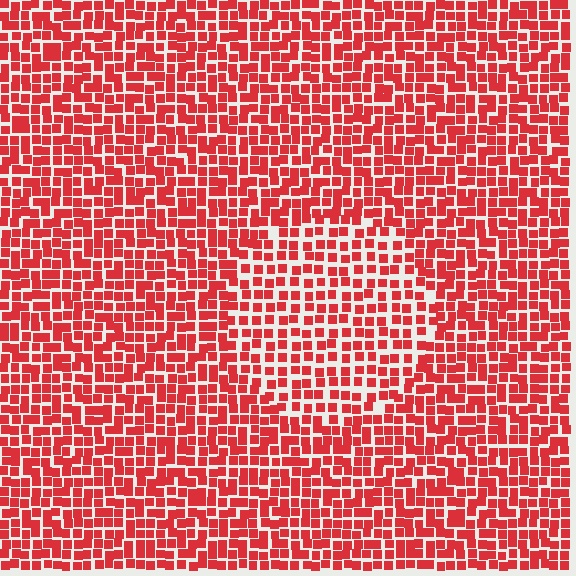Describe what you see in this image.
The image contains small red elements arranged at two different densities. A circle-shaped region is visible where the elements are less densely packed than the surrounding area.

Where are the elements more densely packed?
The elements are more densely packed outside the circle boundary.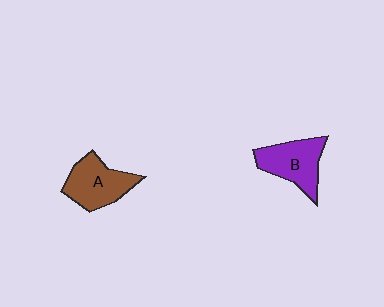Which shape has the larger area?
Shape A (brown).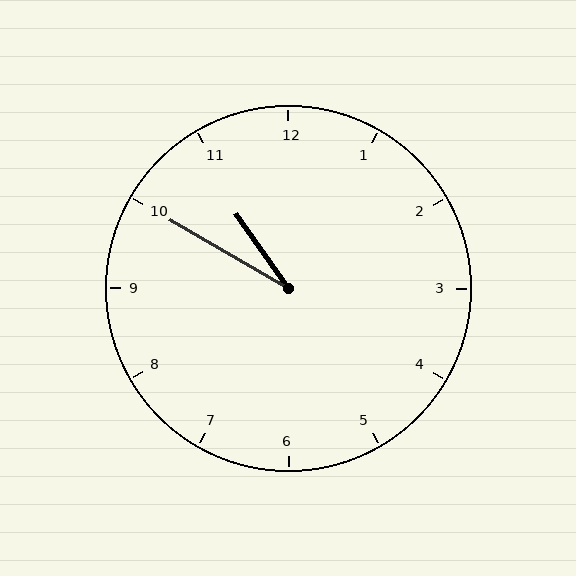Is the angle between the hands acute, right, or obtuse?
It is acute.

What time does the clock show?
10:50.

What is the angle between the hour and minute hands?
Approximately 25 degrees.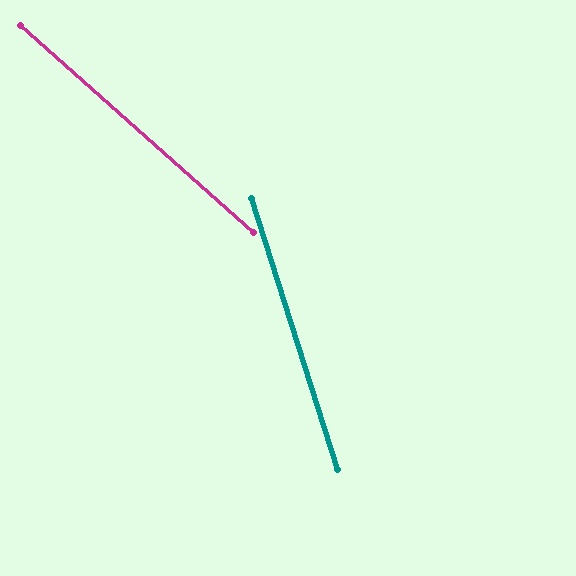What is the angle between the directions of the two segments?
Approximately 31 degrees.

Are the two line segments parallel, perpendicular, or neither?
Neither parallel nor perpendicular — they differ by about 31°.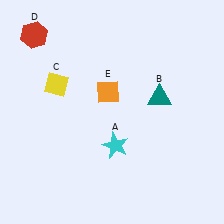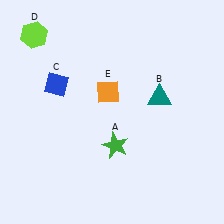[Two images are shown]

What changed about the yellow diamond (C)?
In Image 1, C is yellow. In Image 2, it changed to blue.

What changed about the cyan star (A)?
In Image 1, A is cyan. In Image 2, it changed to green.